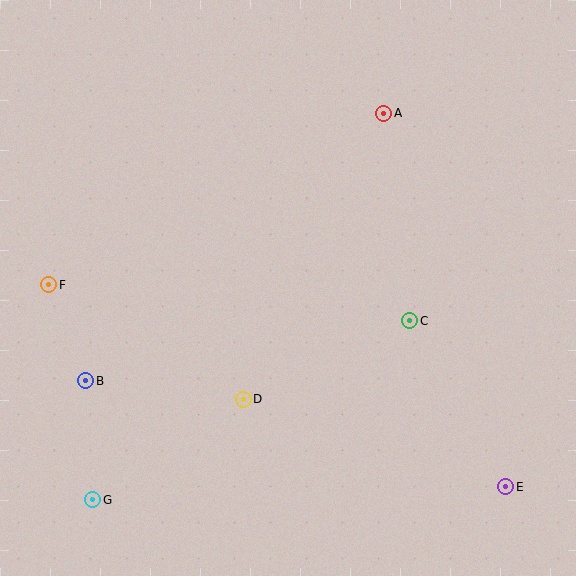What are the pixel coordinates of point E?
Point E is at (506, 487).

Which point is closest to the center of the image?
Point D at (243, 399) is closest to the center.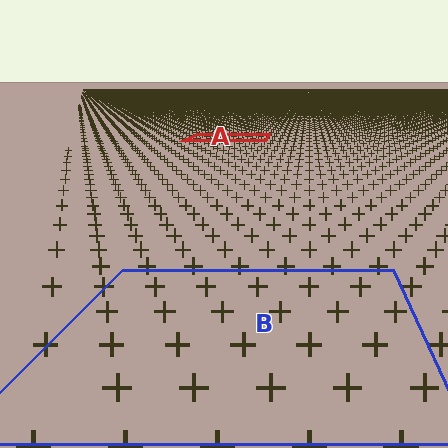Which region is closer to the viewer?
Region B is closer. The texture elements there are larger and more spread out.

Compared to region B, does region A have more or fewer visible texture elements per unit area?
Region A has more texture elements per unit area — they are packed more densely because it is farther away.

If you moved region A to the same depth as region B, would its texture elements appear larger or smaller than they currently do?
They would appear larger. At a closer depth, the same texture elements are projected at a bigger on-screen size.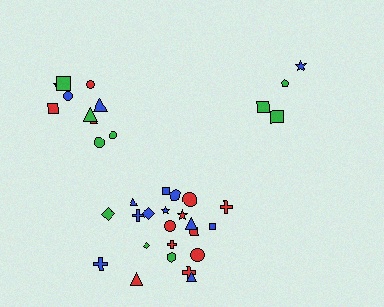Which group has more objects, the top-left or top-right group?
The top-left group.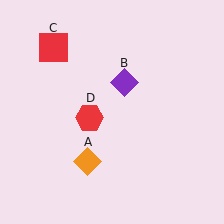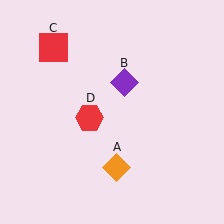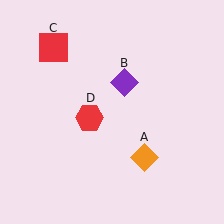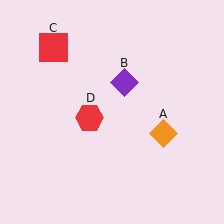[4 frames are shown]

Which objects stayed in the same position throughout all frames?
Purple diamond (object B) and red square (object C) and red hexagon (object D) remained stationary.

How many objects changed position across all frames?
1 object changed position: orange diamond (object A).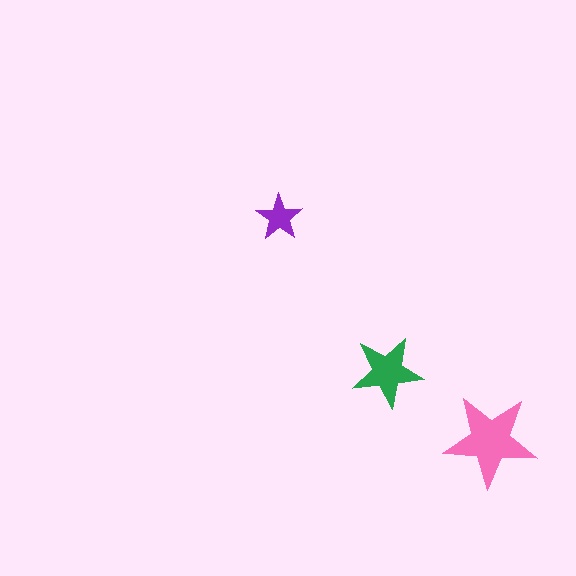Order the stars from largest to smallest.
the pink one, the green one, the purple one.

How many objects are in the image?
There are 3 objects in the image.